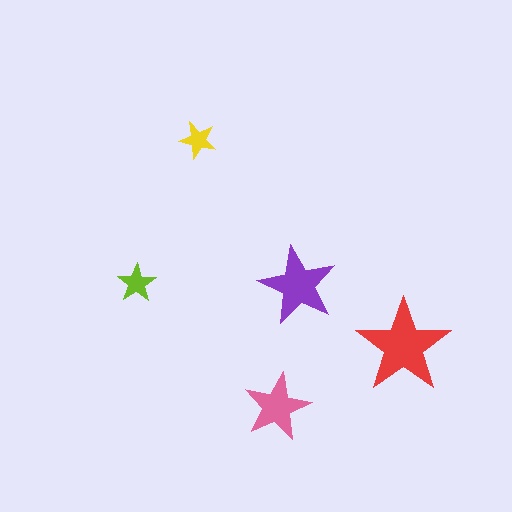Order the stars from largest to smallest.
the red one, the purple one, the pink one, the lime one, the yellow one.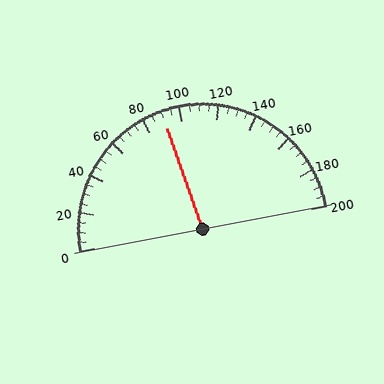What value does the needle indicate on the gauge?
The needle indicates approximately 90.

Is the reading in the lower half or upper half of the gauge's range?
The reading is in the lower half of the range (0 to 200).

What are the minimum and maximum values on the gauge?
The gauge ranges from 0 to 200.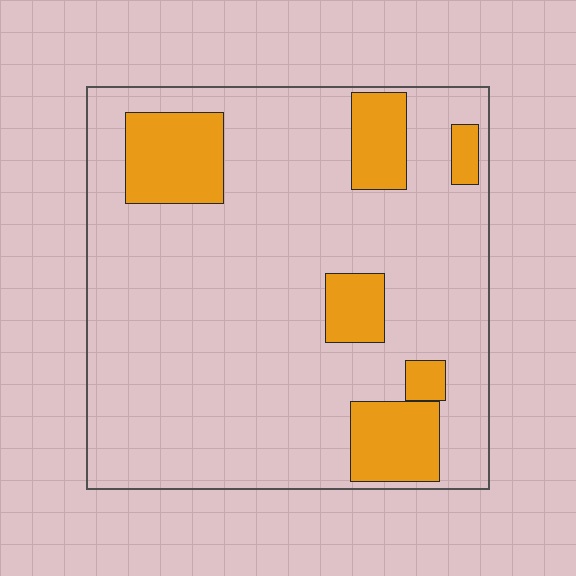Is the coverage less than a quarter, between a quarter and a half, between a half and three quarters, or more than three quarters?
Less than a quarter.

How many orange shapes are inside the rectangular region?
6.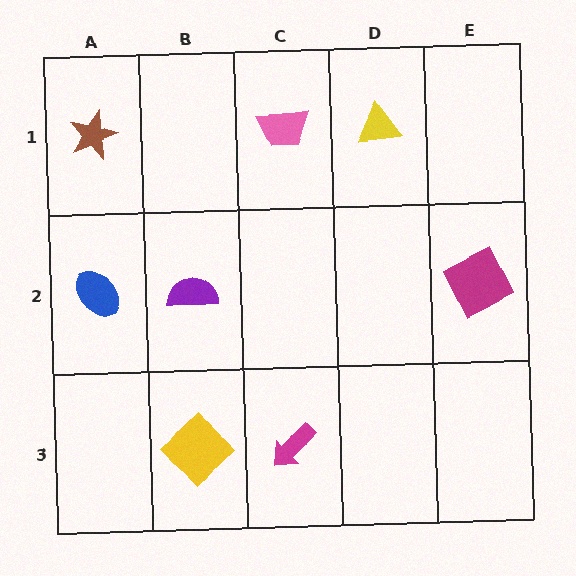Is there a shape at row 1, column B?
No, that cell is empty.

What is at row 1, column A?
A brown star.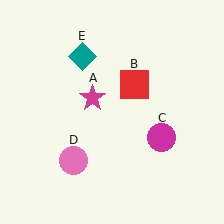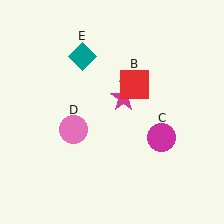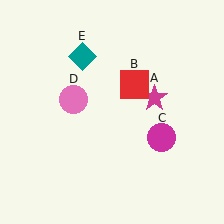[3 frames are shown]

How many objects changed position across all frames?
2 objects changed position: magenta star (object A), pink circle (object D).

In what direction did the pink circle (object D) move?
The pink circle (object D) moved up.